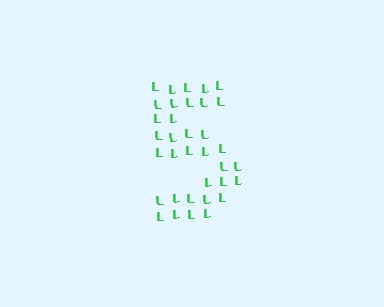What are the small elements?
The small elements are letter L's.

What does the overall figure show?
The overall figure shows the digit 5.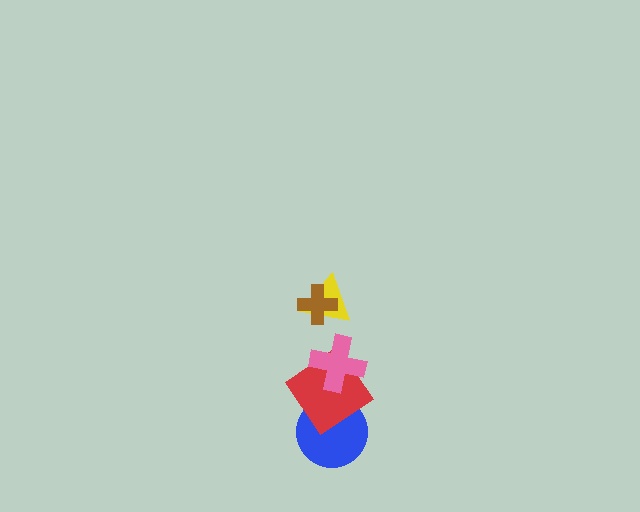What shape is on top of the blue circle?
The red diamond is on top of the blue circle.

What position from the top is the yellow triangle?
The yellow triangle is 2nd from the top.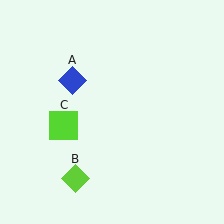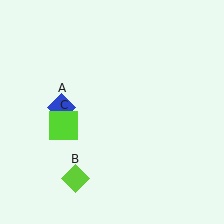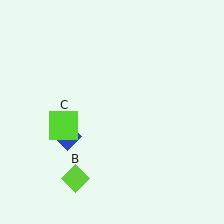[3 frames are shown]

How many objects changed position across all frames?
1 object changed position: blue diamond (object A).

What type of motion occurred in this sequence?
The blue diamond (object A) rotated counterclockwise around the center of the scene.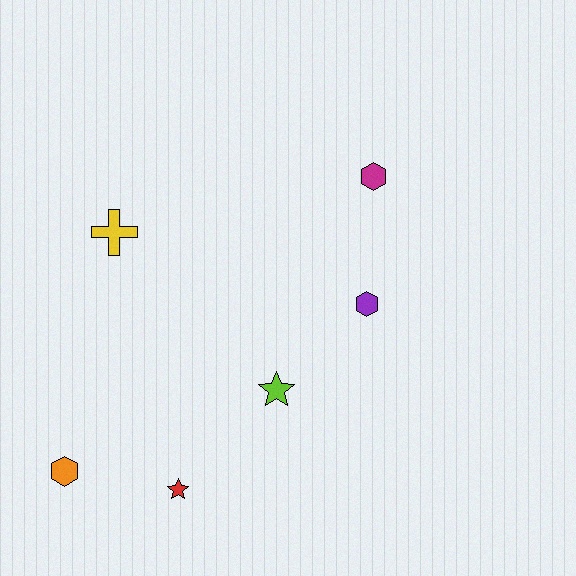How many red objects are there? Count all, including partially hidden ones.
There is 1 red object.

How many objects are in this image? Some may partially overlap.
There are 6 objects.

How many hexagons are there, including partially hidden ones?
There are 3 hexagons.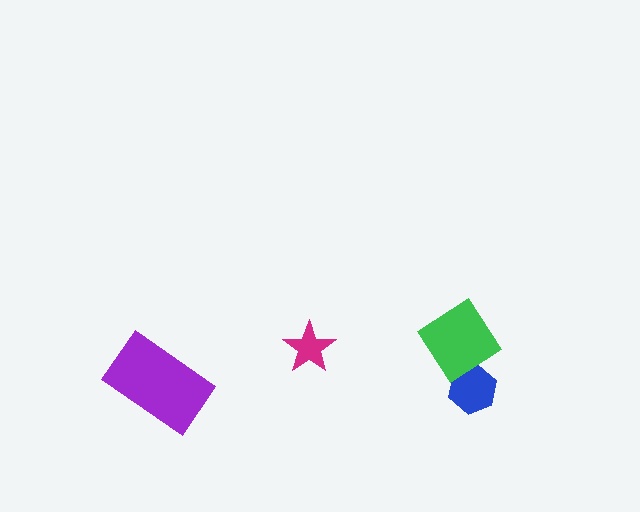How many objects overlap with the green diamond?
1 object overlaps with the green diamond.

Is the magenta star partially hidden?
No, no other shape covers it.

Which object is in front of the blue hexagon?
The green diamond is in front of the blue hexagon.